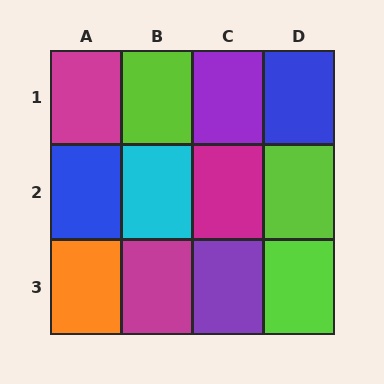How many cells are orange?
1 cell is orange.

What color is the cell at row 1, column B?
Lime.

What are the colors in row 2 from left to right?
Blue, cyan, magenta, lime.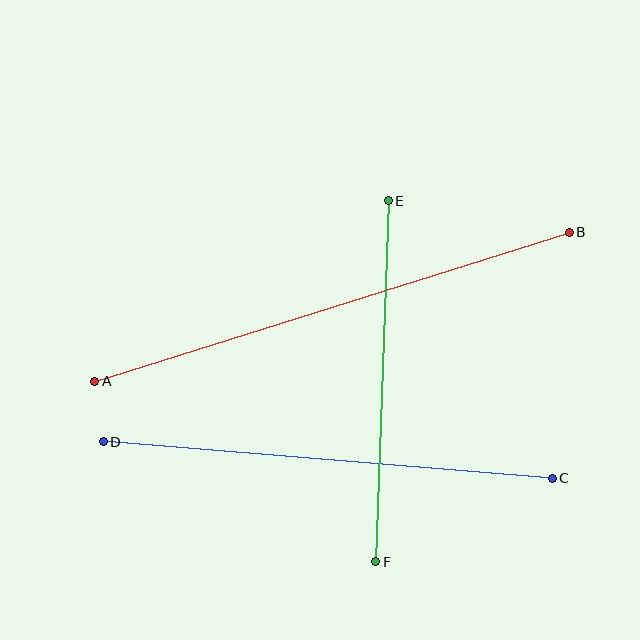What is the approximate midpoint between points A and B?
The midpoint is at approximately (332, 307) pixels.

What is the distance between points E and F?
The distance is approximately 362 pixels.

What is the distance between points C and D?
The distance is approximately 450 pixels.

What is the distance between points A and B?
The distance is approximately 497 pixels.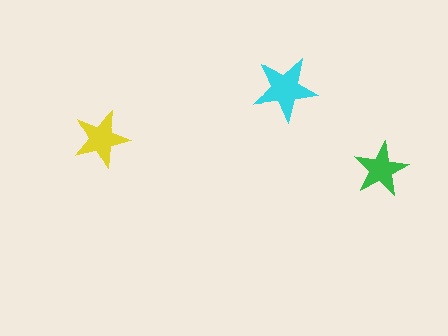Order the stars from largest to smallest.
the cyan one, the yellow one, the green one.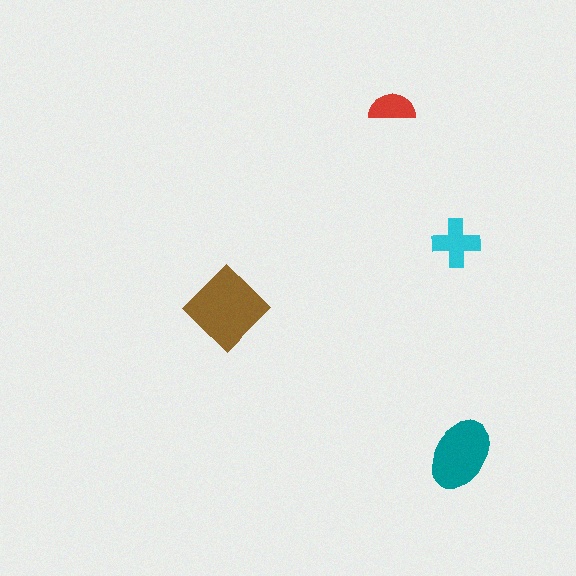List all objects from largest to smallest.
The brown diamond, the teal ellipse, the cyan cross, the red semicircle.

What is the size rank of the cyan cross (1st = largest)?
3rd.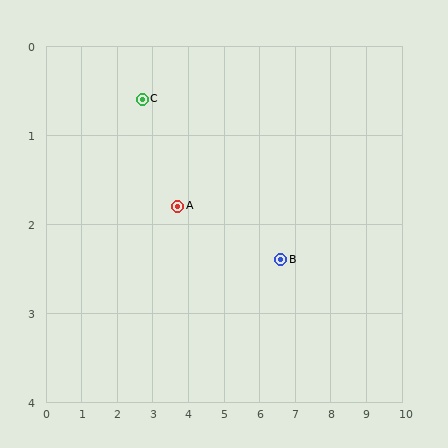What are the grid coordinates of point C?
Point C is at approximately (2.7, 0.6).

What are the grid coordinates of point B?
Point B is at approximately (6.6, 2.4).